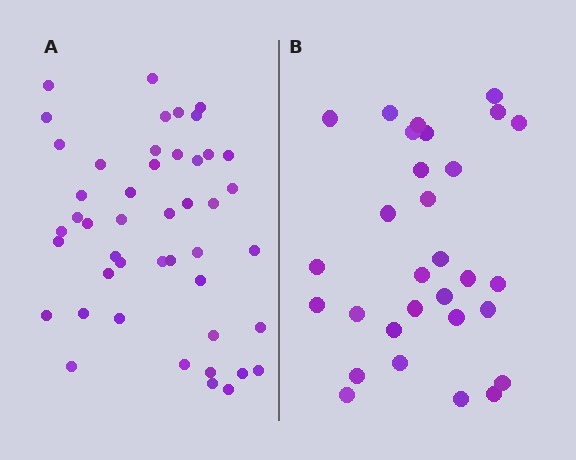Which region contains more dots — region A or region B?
Region A (the left region) has more dots.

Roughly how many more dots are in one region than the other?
Region A has approximately 15 more dots than region B.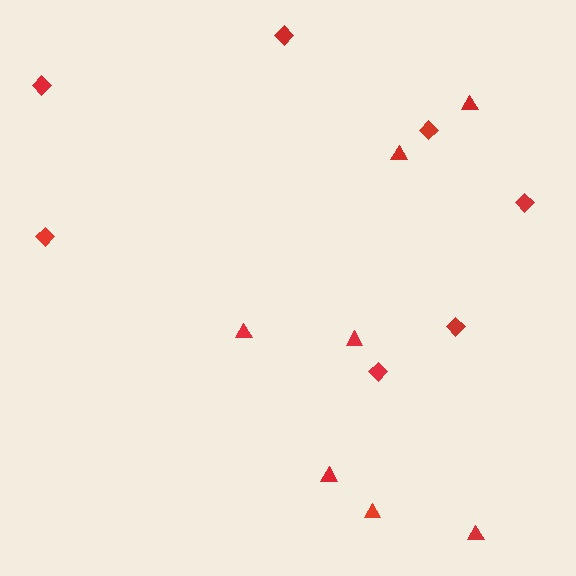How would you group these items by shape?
There are 2 groups: one group of triangles (7) and one group of diamonds (7).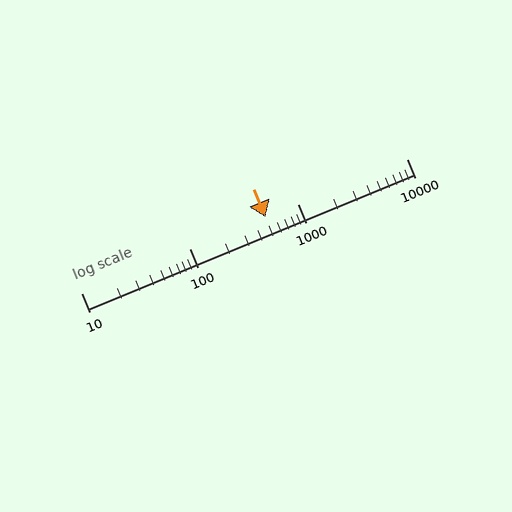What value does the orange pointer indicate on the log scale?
The pointer indicates approximately 500.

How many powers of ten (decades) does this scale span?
The scale spans 3 decades, from 10 to 10000.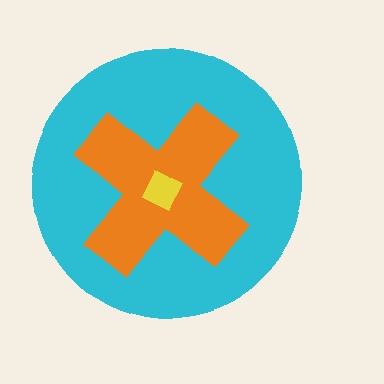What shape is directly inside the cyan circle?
The orange cross.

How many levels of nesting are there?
3.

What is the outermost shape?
The cyan circle.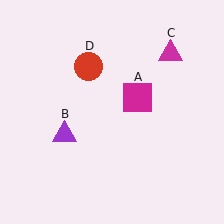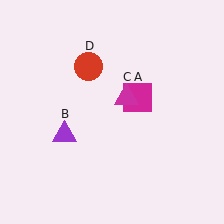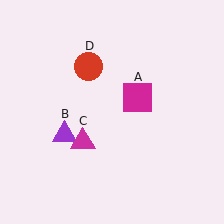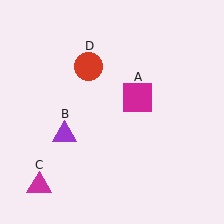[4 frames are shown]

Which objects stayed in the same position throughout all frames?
Magenta square (object A) and purple triangle (object B) and red circle (object D) remained stationary.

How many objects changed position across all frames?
1 object changed position: magenta triangle (object C).